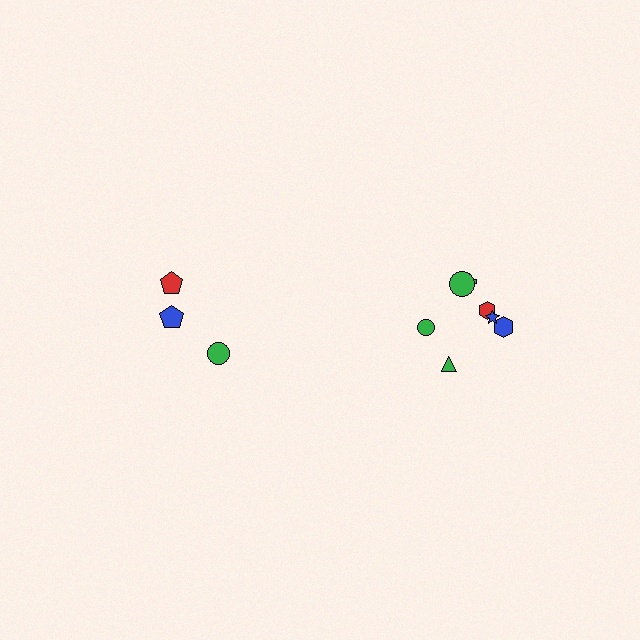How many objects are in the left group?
There are 3 objects.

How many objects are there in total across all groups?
There are 10 objects.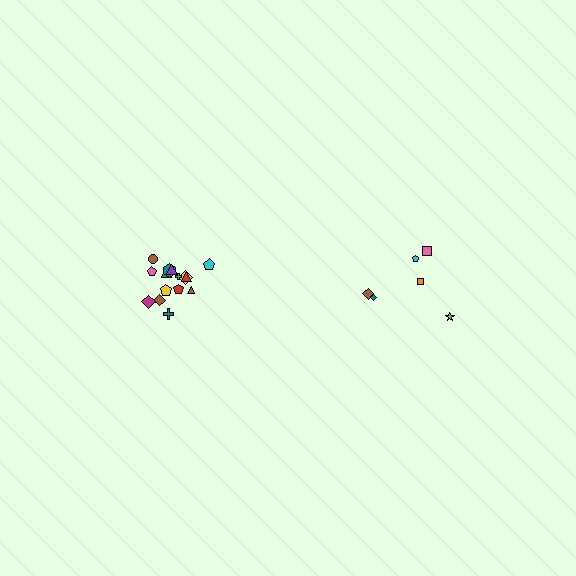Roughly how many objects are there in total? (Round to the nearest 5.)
Roughly 20 objects in total.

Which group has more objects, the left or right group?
The left group.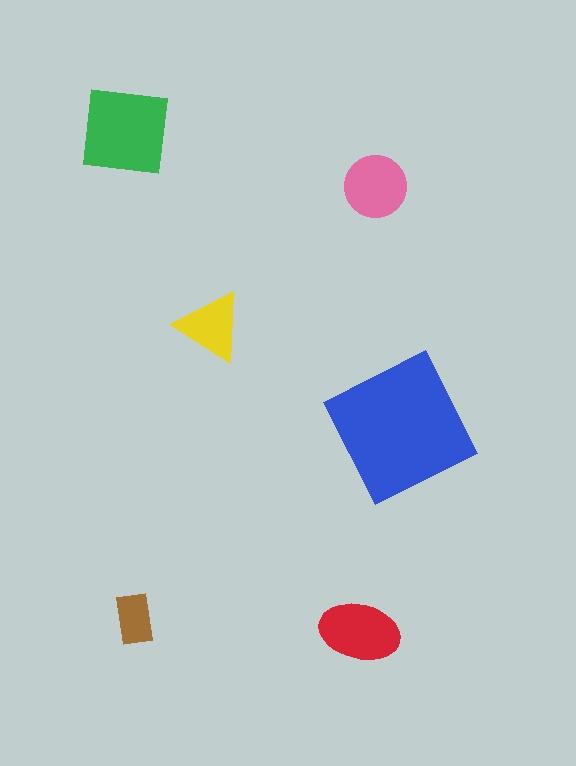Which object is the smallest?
The brown rectangle.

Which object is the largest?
The blue square.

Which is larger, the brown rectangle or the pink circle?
The pink circle.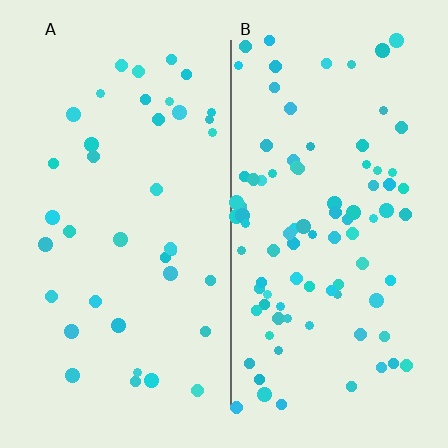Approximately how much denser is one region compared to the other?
Approximately 2.4× — region B over region A.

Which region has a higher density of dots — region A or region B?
B (the right).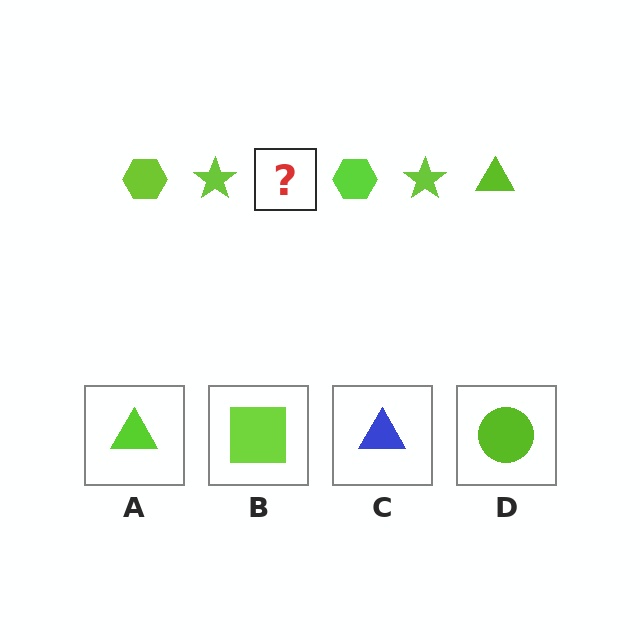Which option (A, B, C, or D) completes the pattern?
A.